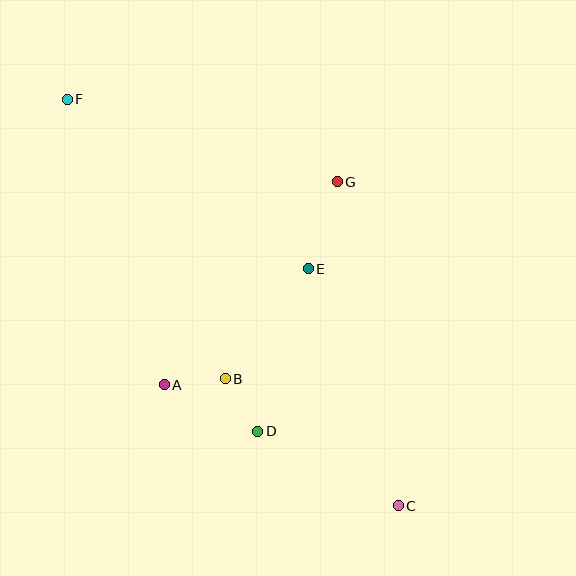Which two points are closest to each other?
Points A and B are closest to each other.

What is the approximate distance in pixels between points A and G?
The distance between A and G is approximately 267 pixels.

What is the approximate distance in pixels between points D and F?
The distance between D and F is approximately 383 pixels.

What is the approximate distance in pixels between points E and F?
The distance between E and F is approximately 295 pixels.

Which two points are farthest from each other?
Points C and F are farthest from each other.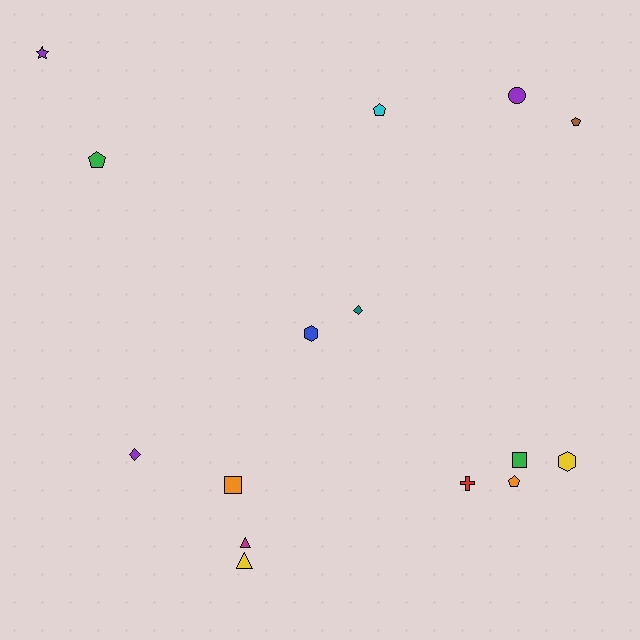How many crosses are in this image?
There is 1 cross.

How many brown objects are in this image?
There is 1 brown object.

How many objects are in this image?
There are 15 objects.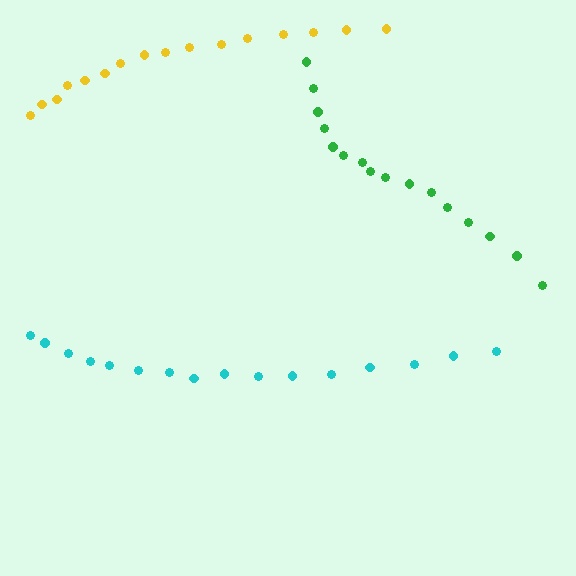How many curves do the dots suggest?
There are 3 distinct paths.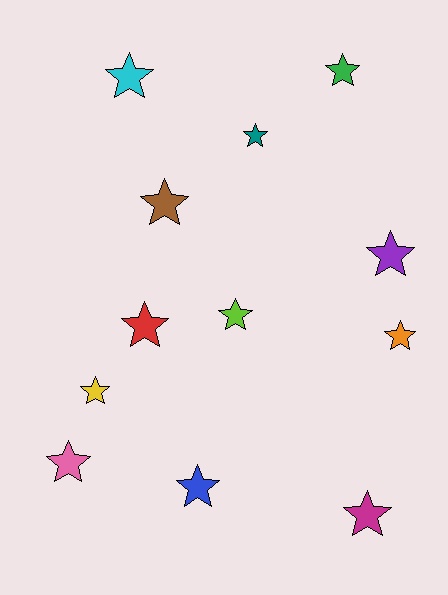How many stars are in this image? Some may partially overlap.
There are 12 stars.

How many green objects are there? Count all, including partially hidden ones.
There is 1 green object.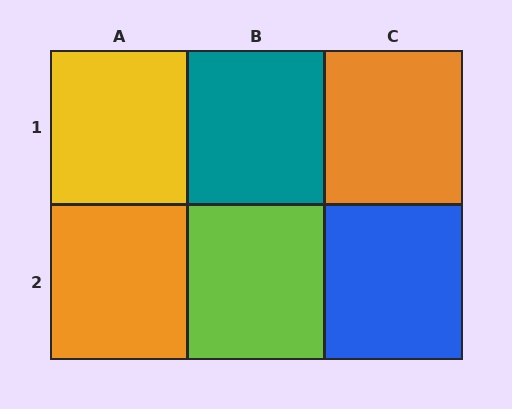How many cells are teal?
1 cell is teal.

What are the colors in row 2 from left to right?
Orange, lime, blue.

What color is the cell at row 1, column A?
Yellow.